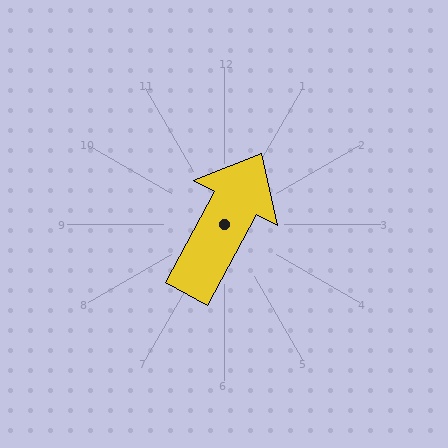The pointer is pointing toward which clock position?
Roughly 1 o'clock.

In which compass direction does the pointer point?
Northeast.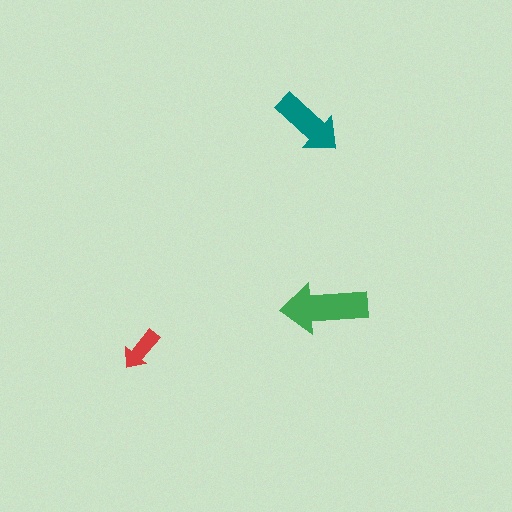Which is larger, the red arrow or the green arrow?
The green one.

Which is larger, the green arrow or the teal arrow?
The green one.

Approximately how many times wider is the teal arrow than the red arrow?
About 1.5 times wider.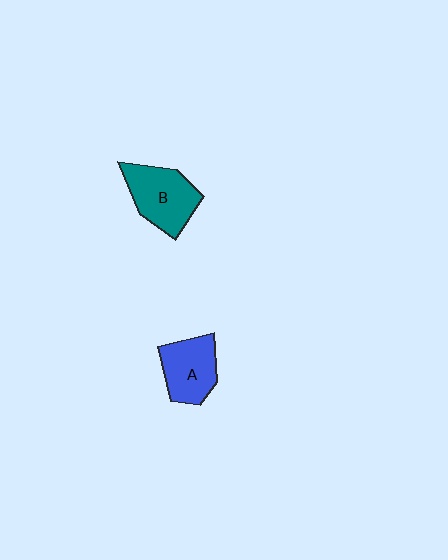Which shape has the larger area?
Shape B (teal).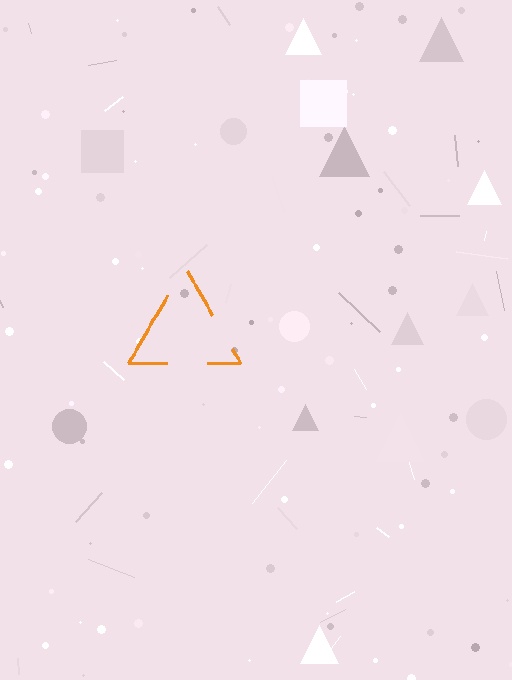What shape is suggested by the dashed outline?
The dashed outline suggests a triangle.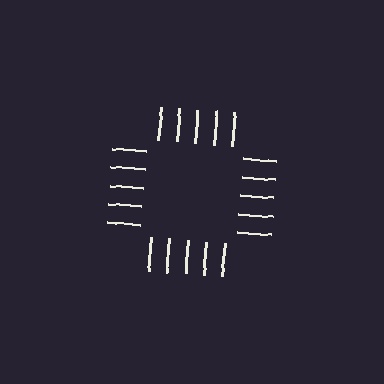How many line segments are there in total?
20 — 5 along each of the 4 edges.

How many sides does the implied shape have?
4 sides — the line-ends trace a square.